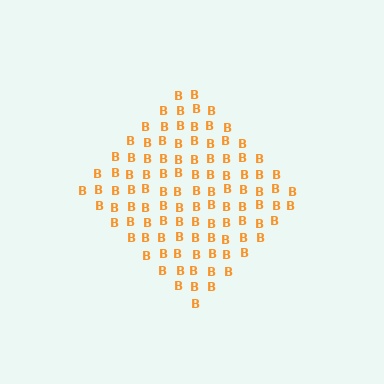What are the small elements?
The small elements are letter B's.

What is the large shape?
The large shape is a diamond.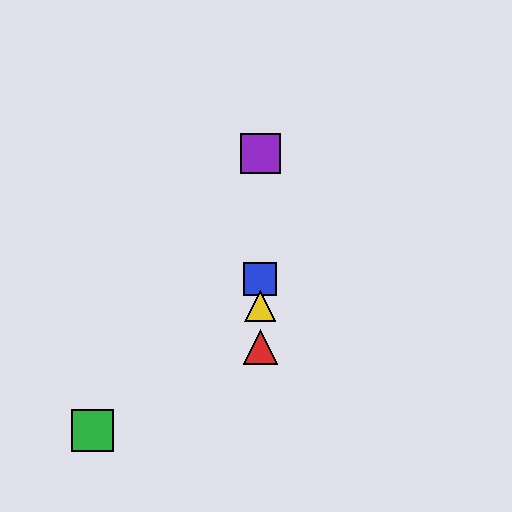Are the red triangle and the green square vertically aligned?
No, the red triangle is at x≈260 and the green square is at x≈92.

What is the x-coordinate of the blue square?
The blue square is at x≈260.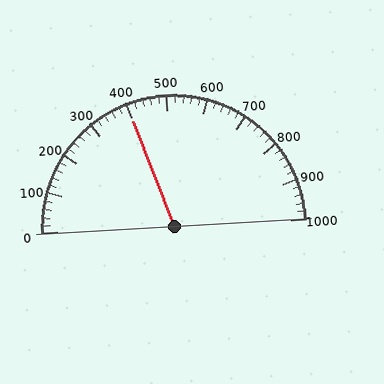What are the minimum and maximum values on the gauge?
The gauge ranges from 0 to 1000.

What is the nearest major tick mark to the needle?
The nearest major tick mark is 400.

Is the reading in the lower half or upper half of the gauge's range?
The reading is in the lower half of the range (0 to 1000).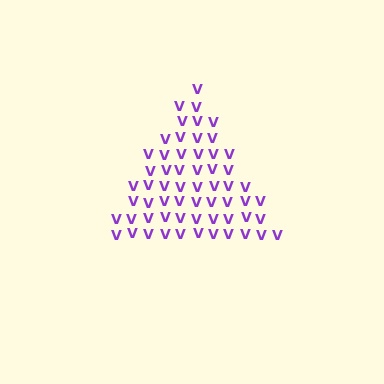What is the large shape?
The large shape is a triangle.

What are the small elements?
The small elements are letter V's.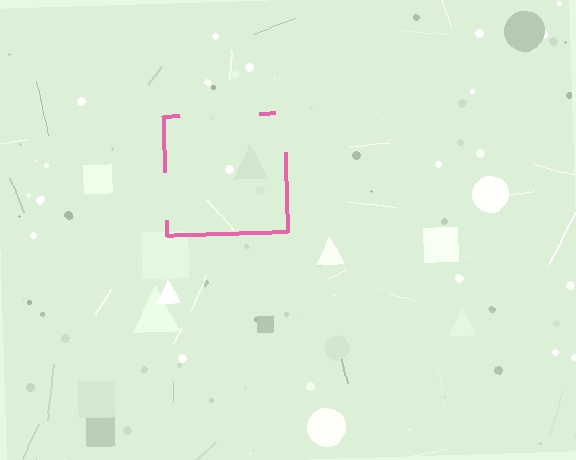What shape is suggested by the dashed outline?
The dashed outline suggests a square.